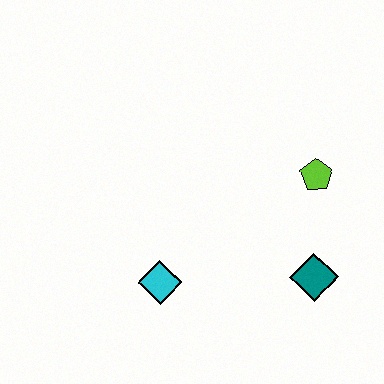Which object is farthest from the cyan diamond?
The lime pentagon is farthest from the cyan diamond.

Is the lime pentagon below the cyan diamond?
No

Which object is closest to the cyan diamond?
The teal diamond is closest to the cyan diamond.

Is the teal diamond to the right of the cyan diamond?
Yes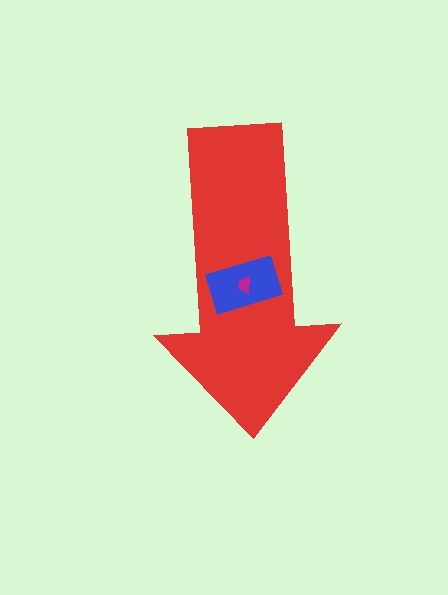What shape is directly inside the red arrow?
The blue rectangle.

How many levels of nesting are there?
3.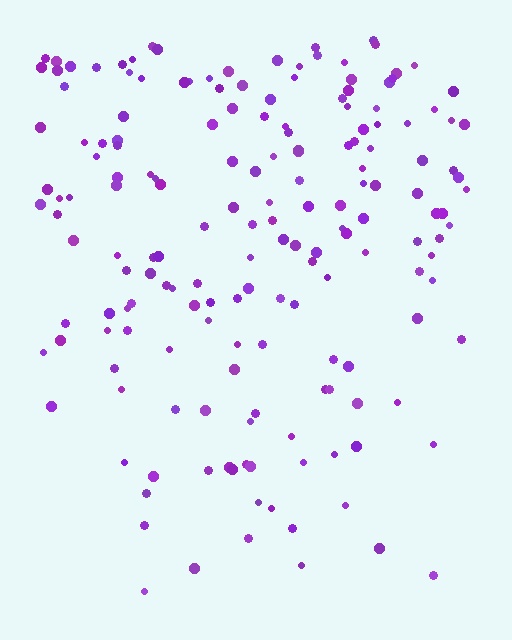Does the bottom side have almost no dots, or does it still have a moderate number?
Still a moderate number, just noticeably fewer than the top.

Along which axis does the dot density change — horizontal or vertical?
Vertical.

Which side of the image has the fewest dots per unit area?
The bottom.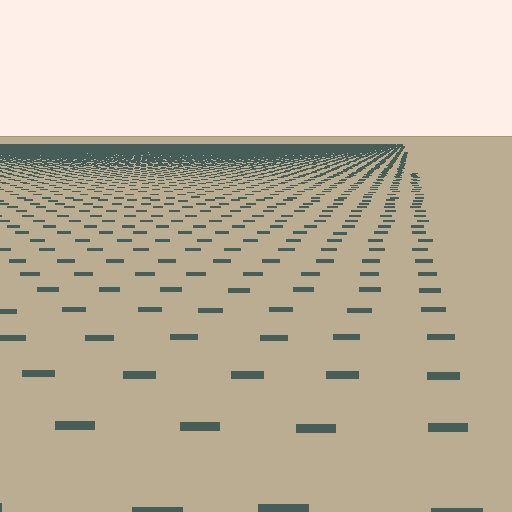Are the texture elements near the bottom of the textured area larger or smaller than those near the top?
Larger. Near the bottom, elements are closer to the viewer and appear at a bigger on-screen size.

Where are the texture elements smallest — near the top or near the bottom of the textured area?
Near the top.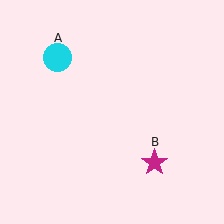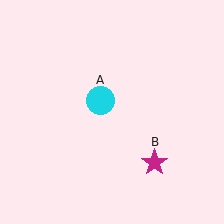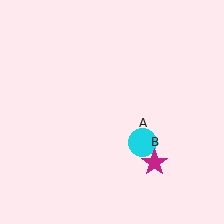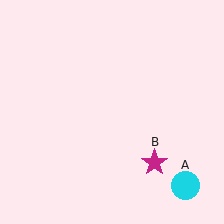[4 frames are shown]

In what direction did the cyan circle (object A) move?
The cyan circle (object A) moved down and to the right.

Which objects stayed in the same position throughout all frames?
Magenta star (object B) remained stationary.